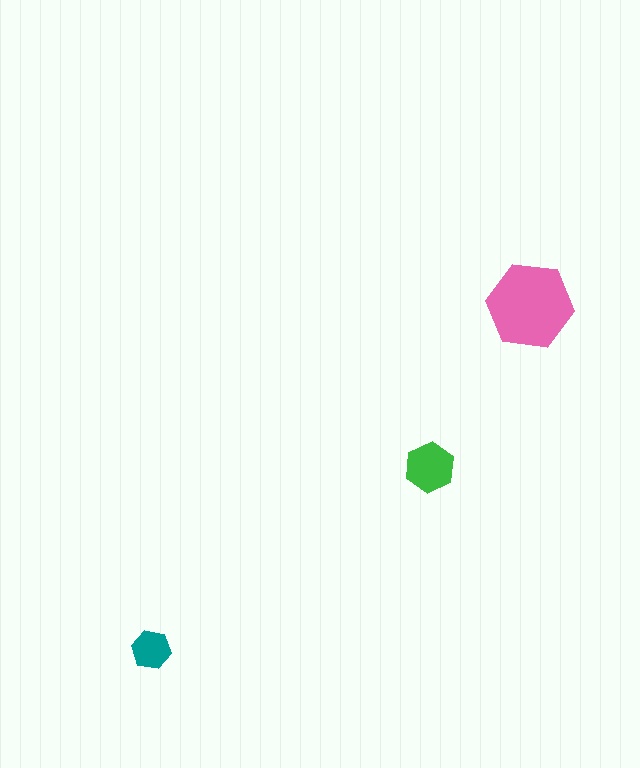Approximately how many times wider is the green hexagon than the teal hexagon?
About 1.5 times wider.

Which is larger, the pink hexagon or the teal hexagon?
The pink one.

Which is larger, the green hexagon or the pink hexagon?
The pink one.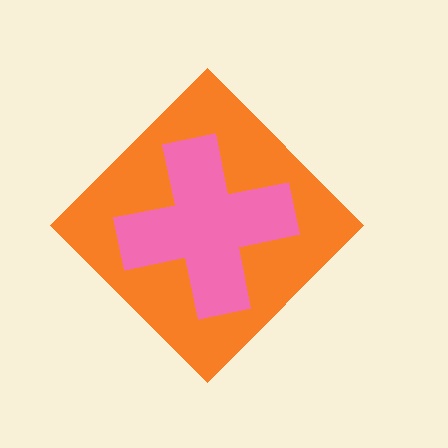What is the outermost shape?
The orange diamond.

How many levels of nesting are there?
2.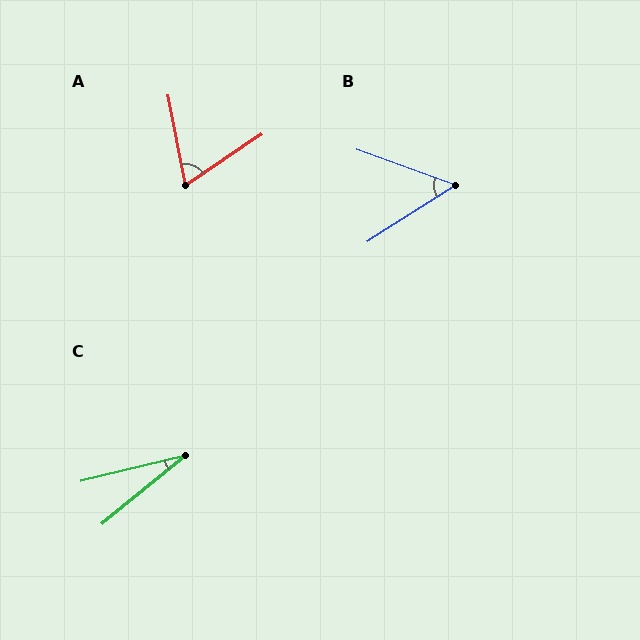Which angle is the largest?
A, at approximately 67 degrees.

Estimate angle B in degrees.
Approximately 52 degrees.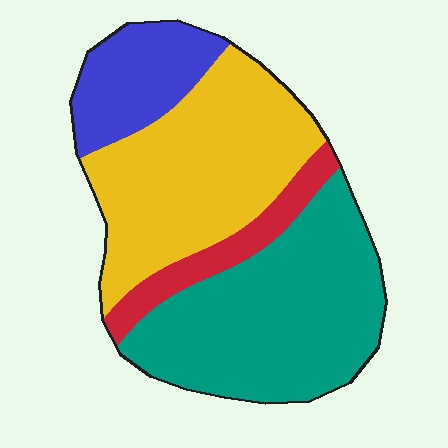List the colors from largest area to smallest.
From largest to smallest: teal, yellow, blue, red.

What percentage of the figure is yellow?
Yellow covers roughly 35% of the figure.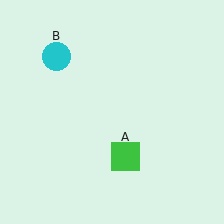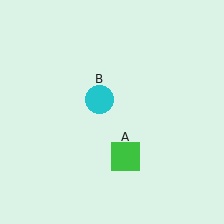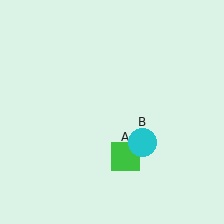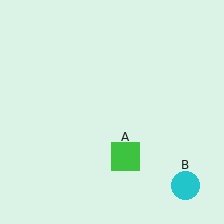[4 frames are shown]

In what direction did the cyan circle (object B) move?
The cyan circle (object B) moved down and to the right.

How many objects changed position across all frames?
1 object changed position: cyan circle (object B).